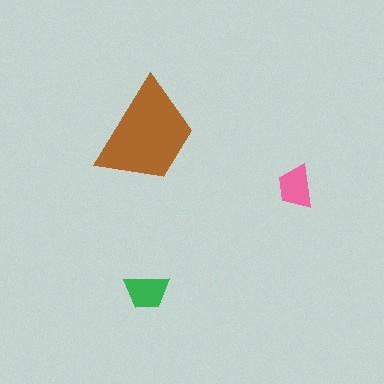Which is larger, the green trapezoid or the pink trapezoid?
The green one.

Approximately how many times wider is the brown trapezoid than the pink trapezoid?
About 2.5 times wider.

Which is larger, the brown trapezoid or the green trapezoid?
The brown one.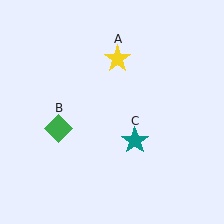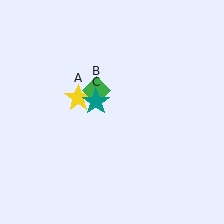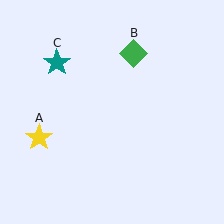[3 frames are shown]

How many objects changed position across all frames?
3 objects changed position: yellow star (object A), green diamond (object B), teal star (object C).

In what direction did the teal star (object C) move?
The teal star (object C) moved up and to the left.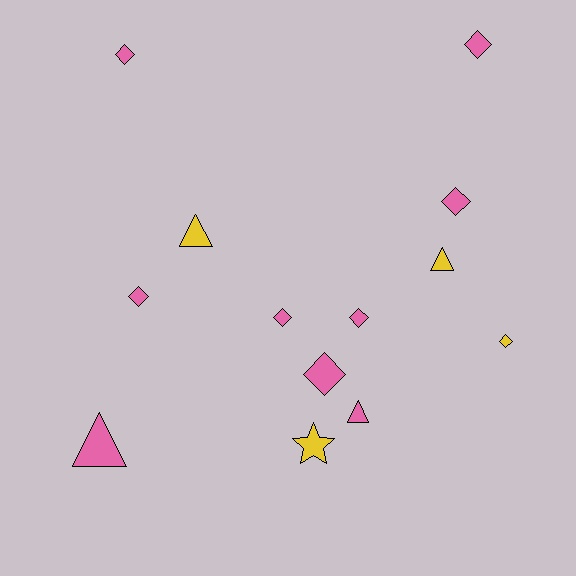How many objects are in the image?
There are 13 objects.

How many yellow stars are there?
There is 1 yellow star.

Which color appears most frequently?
Pink, with 9 objects.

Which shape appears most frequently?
Diamond, with 8 objects.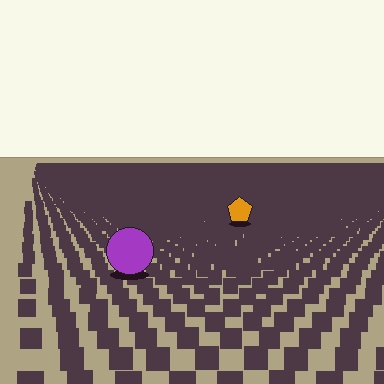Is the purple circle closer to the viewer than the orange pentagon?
Yes. The purple circle is closer — you can tell from the texture gradient: the ground texture is coarser near it.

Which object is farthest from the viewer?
The orange pentagon is farthest from the viewer. It appears smaller and the ground texture around it is denser.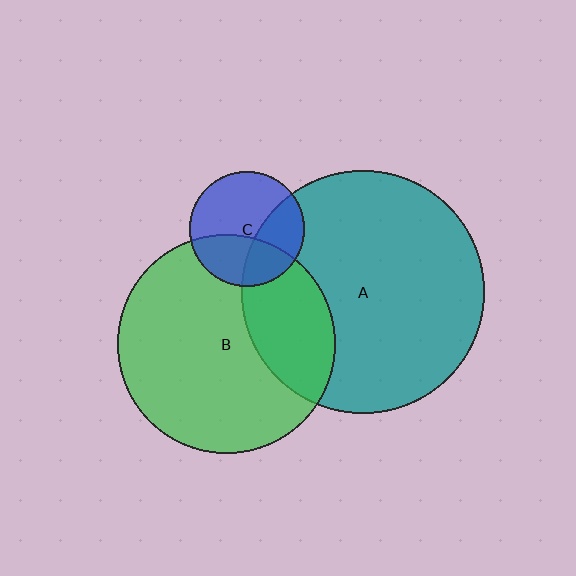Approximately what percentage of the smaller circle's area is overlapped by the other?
Approximately 30%.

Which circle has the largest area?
Circle A (teal).